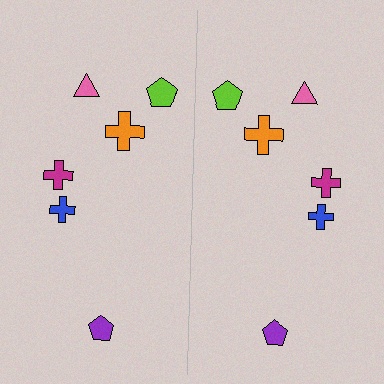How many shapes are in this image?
There are 12 shapes in this image.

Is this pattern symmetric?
Yes, this pattern has bilateral (reflection) symmetry.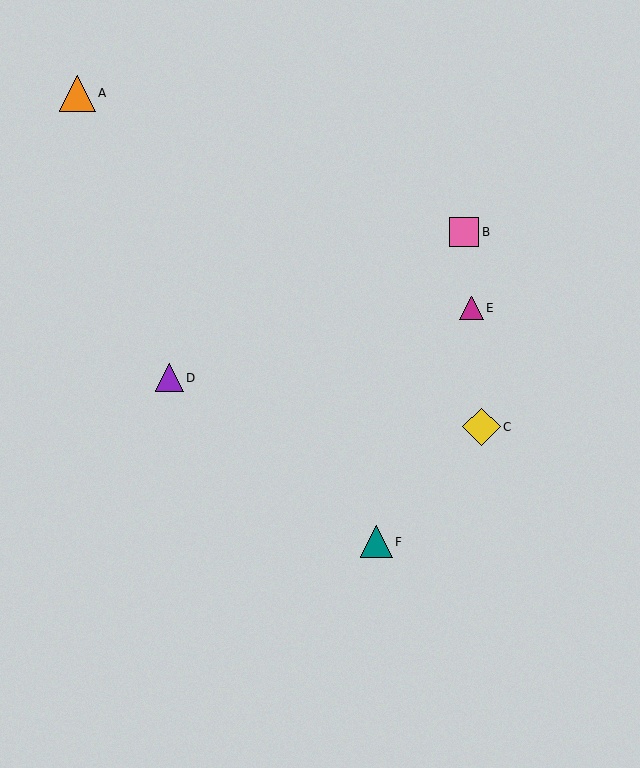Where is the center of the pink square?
The center of the pink square is at (464, 232).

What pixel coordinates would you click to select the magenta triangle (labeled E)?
Click at (471, 308) to select the magenta triangle E.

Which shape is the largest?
The yellow diamond (labeled C) is the largest.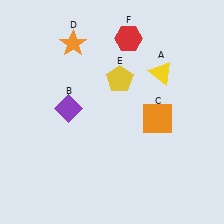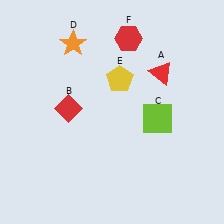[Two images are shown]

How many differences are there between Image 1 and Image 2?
There are 3 differences between the two images.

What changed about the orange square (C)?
In Image 1, C is orange. In Image 2, it changed to lime.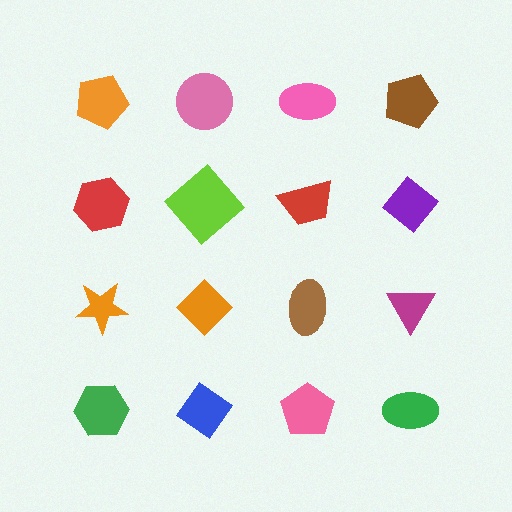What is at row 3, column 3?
A brown ellipse.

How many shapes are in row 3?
4 shapes.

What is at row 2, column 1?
A red hexagon.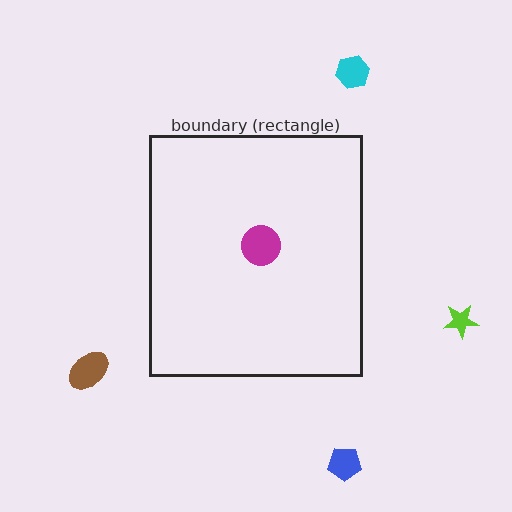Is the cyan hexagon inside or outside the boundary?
Outside.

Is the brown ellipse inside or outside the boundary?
Outside.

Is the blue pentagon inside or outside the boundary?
Outside.